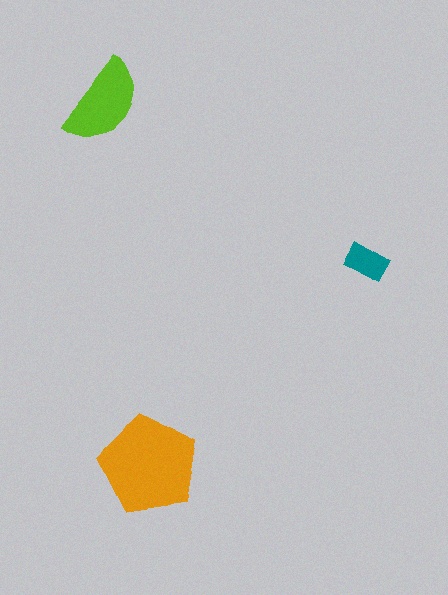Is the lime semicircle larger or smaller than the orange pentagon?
Smaller.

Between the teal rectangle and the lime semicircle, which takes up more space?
The lime semicircle.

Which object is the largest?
The orange pentagon.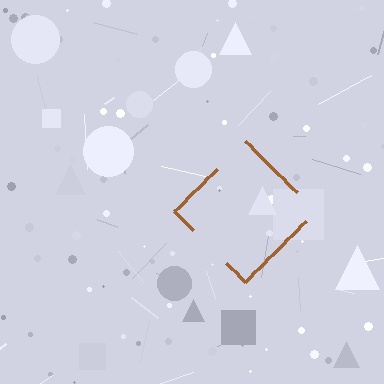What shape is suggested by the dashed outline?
The dashed outline suggests a diamond.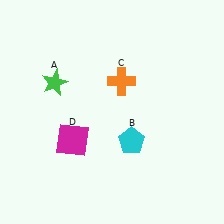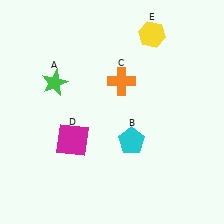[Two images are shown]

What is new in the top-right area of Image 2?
A yellow hexagon (E) was added in the top-right area of Image 2.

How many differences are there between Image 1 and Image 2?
There is 1 difference between the two images.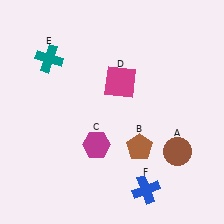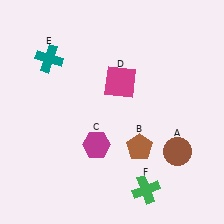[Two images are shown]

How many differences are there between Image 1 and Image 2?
There is 1 difference between the two images.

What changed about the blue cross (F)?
In Image 1, F is blue. In Image 2, it changed to green.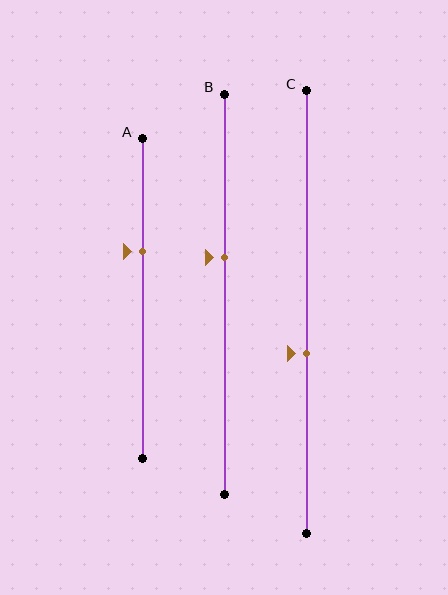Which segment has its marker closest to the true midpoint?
Segment B has its marker closest to the true midpoint.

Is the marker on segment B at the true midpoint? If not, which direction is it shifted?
No, the marker on segment B is shifted upward by about 9% of the segment length.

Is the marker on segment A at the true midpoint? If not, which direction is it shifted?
No, the marker on segment A is shifted upward by about 15% of the segment length.